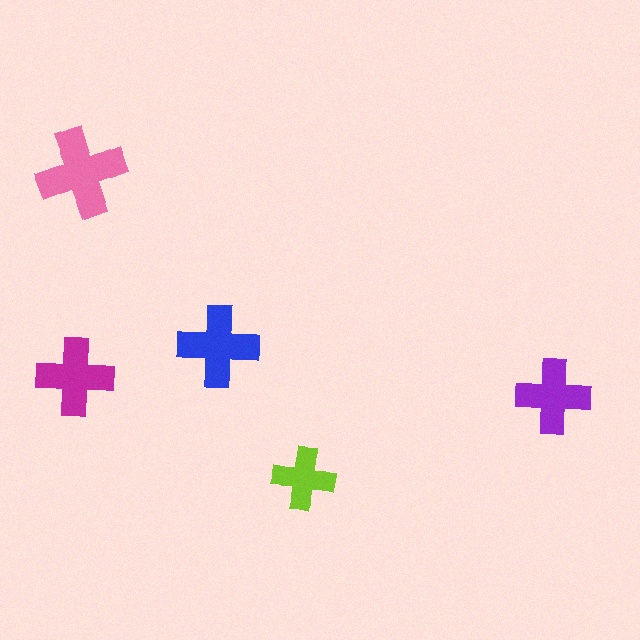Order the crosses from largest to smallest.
the pink one, the blue one, the magenta one, the purple one, the lime one.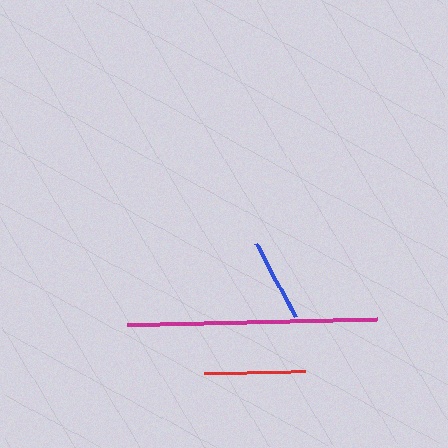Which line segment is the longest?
The magenta line is the longest at approximately 250 pixels.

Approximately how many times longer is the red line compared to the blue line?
The red line is approximately 1.2 times the length of the blue line.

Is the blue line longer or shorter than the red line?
The red line is longer than the blue line.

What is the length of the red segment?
The red segment is approximately 101 pixels long.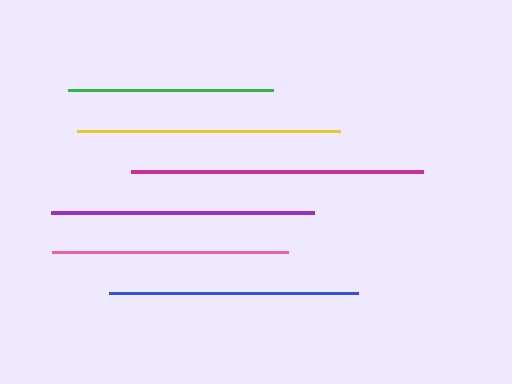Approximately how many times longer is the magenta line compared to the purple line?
The magenta line is approximately 1.1 times the length of the purple line.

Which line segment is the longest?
The magenta line is the longest at approximately 292 pixels.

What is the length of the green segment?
The green segment is approximately 205 pixels long.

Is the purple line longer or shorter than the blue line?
The purple line is longer than the blue line.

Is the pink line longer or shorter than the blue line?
The blue line is longer than the pink line.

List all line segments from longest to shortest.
From longest to shortest: magenta, purple, yellow, blue, pink, green.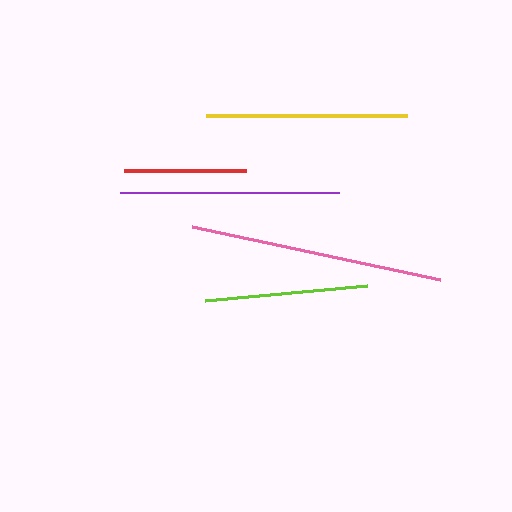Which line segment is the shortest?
The red line is the shortest at approximately 122 pixels.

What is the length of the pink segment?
The pink segment is approximately 254 pixels long.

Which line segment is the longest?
The pink line is the longest at approximately 254 pixels.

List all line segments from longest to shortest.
From longest to shortest: pink, purple, yellow, lime, red.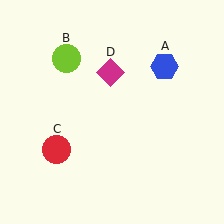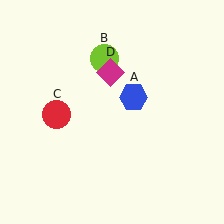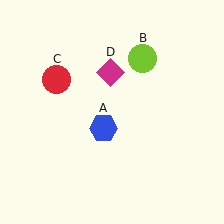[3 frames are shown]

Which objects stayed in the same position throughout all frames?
Magenta diamond (object D) remained stationary.